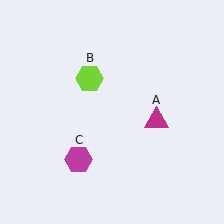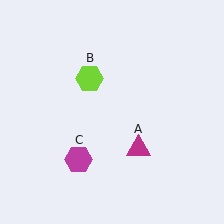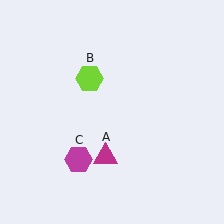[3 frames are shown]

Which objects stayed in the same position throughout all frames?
Lime hexagon (object B) and magenta hexagon (object C) remained stationary.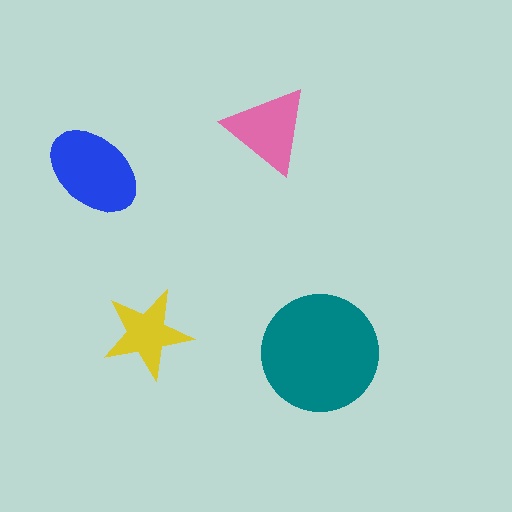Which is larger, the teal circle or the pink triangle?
The teal circle.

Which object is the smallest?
The yellow star.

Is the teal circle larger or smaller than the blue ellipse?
Larger.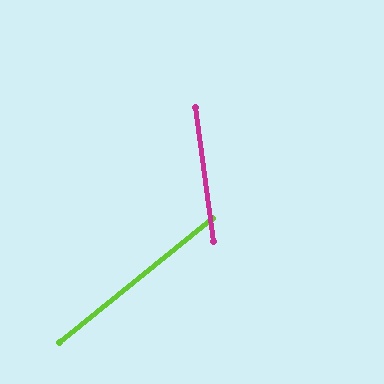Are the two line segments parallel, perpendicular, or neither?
Neither parallel nor perpendicular — they differ by about 59°.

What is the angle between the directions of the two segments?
Approximately 59 degrees.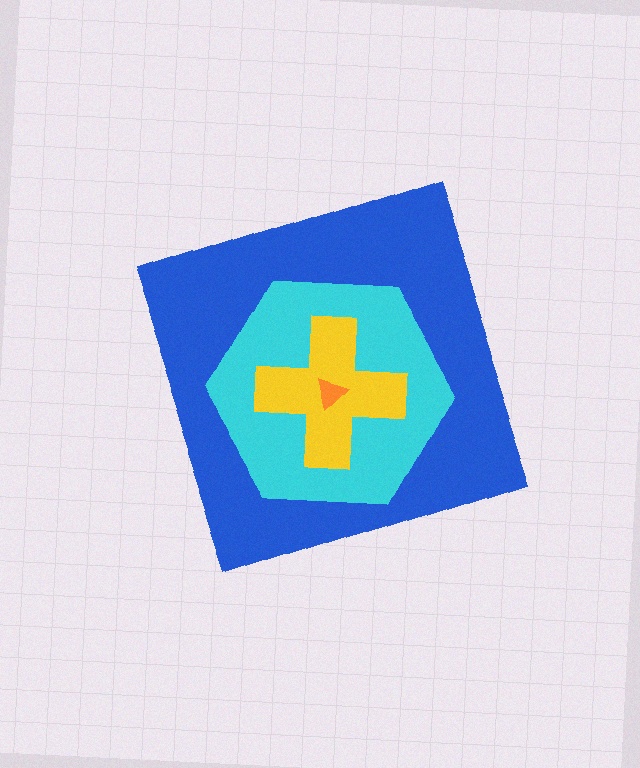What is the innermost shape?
The orange triangle.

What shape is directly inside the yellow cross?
The orange triangle.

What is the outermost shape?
The blue diamond.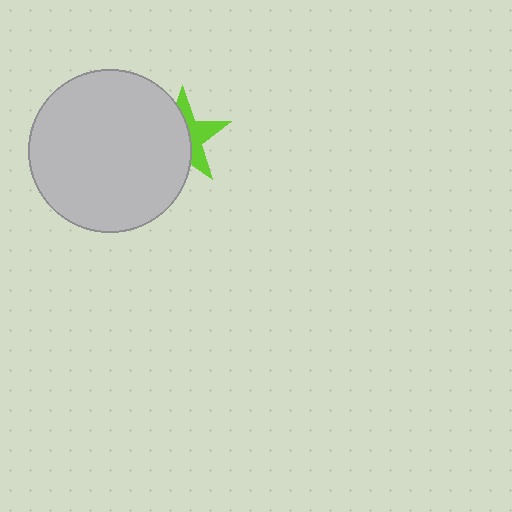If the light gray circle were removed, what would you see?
You would see the complete lime star.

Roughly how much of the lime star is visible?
A small part of it is visible (roughly 42%).